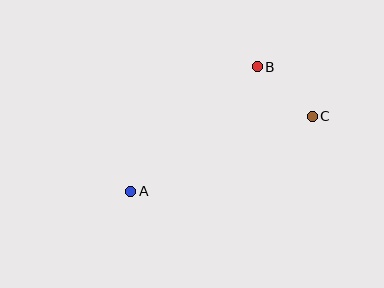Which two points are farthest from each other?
Points A and C are farthest from each other.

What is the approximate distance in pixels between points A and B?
The distance between A and B is approximately 177 pixels.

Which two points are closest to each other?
Points B and C are closest to each other.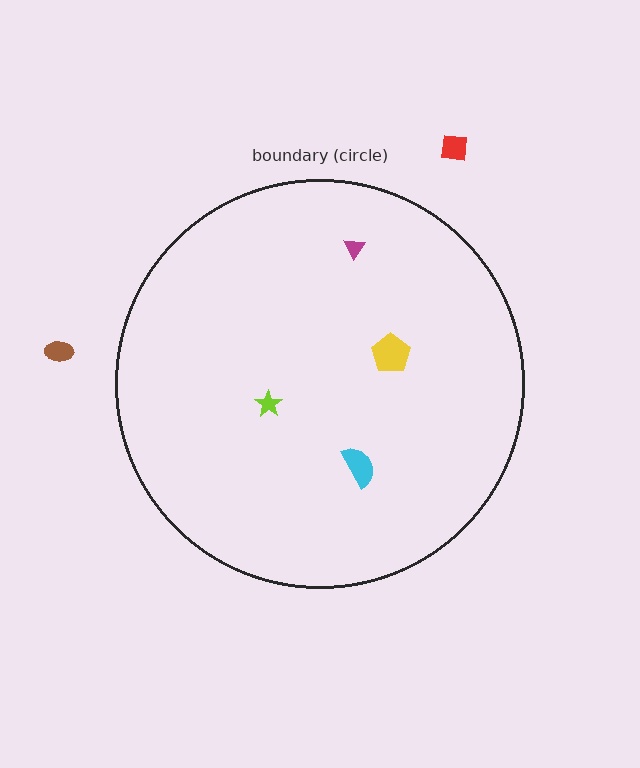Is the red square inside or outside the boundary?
Outside.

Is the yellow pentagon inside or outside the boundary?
Inside.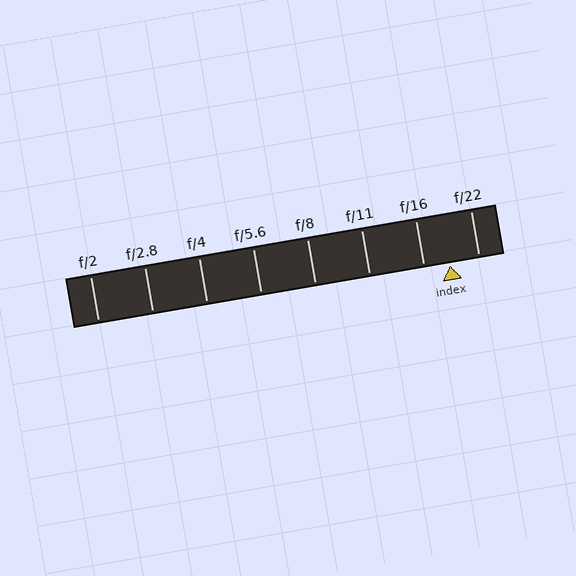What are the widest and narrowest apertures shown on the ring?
The widest aperture shown is f/2 and the narrowest is f/22.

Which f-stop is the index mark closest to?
The index mark is closest to f/16.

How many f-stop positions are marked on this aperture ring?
There are 8 f-stop positions marked.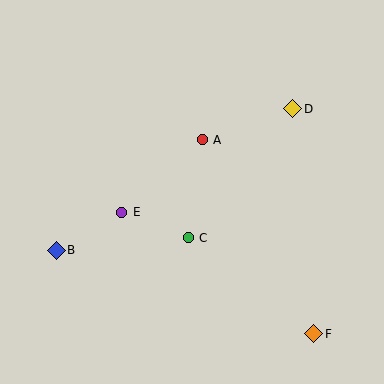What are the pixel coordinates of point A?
Point A is at (202, 140).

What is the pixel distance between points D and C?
The distance between D and C is 166 pixels.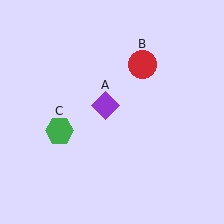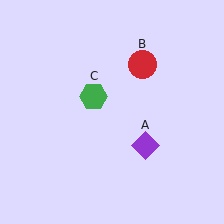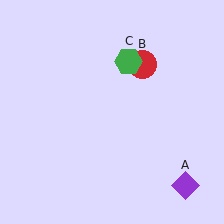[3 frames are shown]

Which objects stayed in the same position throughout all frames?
Red circle (object B) remained stationary.